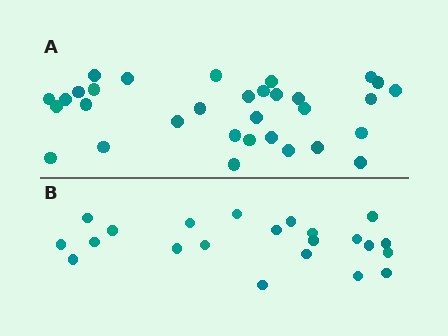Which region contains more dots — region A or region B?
Region A (the top region) has more dots.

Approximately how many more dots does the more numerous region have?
Region A has roughly 10 or so more dots than region B.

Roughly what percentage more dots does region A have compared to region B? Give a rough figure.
About 45% more.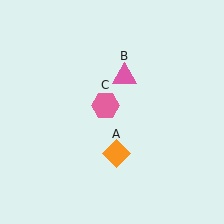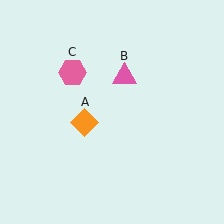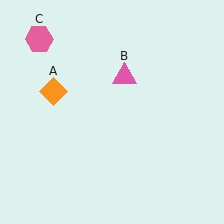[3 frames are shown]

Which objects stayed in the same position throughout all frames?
Pink triangle (object B) remained stationary.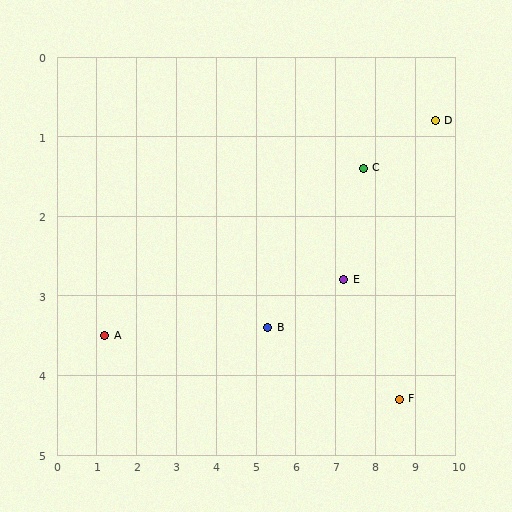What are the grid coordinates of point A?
Point A is at approximately (1.2, 3.5).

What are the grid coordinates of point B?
Point B is at approximately (5.3, 3.4).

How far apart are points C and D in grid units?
Points C and D are about 1.9 grid units apart.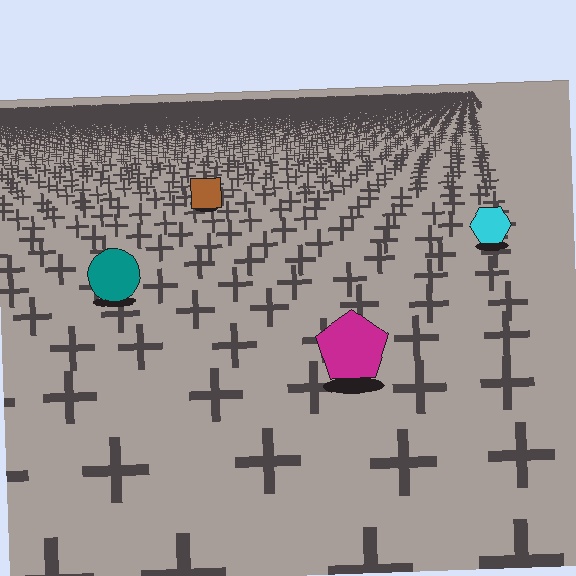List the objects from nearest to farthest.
From nearest to farthest: the magenta pentagon, the teal circle, the cyan hexagon, the brown square.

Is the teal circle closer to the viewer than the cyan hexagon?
Yes. The teal circle is closer — you can tell from the texture gradient: the ground texture is coarser near it.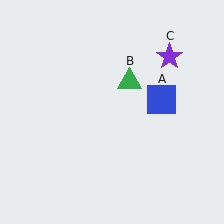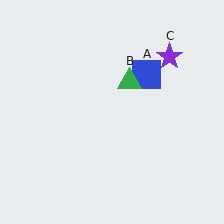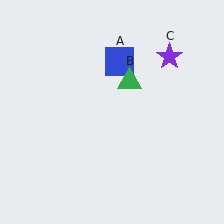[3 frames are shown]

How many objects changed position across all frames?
1 object changed position: blue square (object A).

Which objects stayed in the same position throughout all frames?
Green triangle (object B) and purple star (object C) remained stationary.